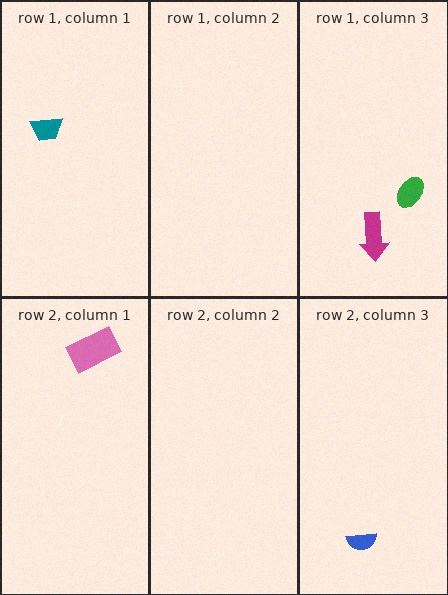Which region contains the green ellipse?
The row 1, column 3 region.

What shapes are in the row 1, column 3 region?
The green ellipse, the magenta arrow.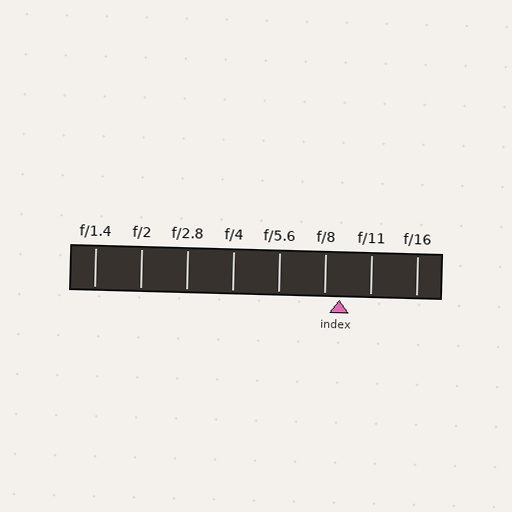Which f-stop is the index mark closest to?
The index mark is closest to f/8.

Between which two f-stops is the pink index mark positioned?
The index mark is between f/8 and f/11.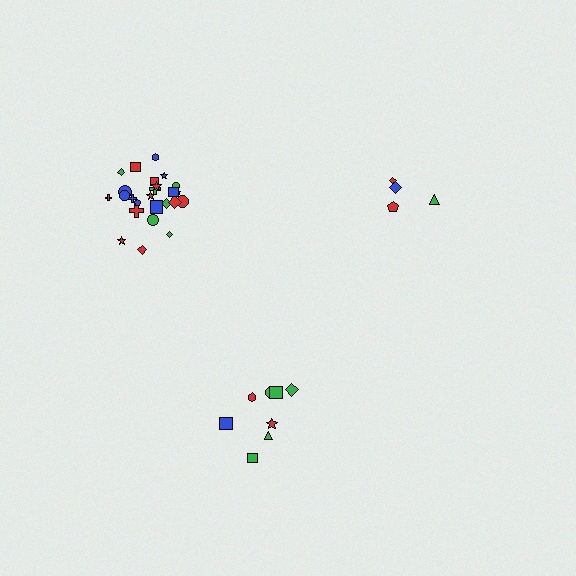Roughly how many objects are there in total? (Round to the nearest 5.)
Roughly 40 objects in total.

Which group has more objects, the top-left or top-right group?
The top-left group.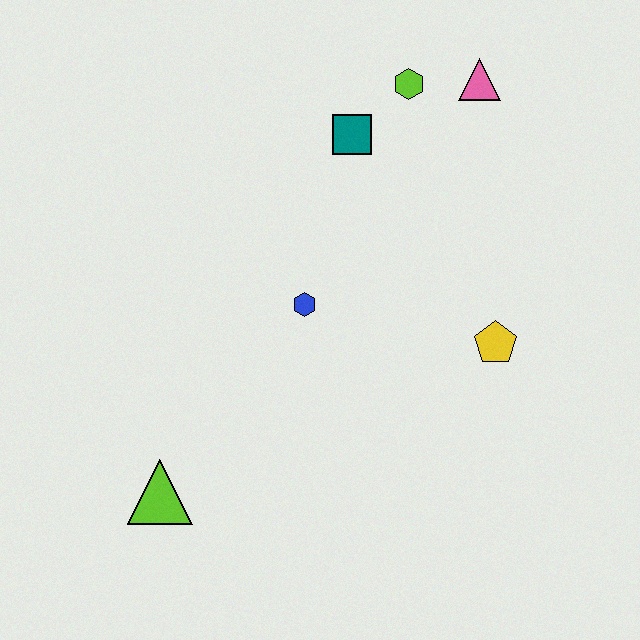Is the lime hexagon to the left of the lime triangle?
No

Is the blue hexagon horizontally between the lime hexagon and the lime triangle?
Yes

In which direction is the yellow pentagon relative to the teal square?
The yellow pentagon is below the teal square.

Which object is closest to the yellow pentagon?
The blue hexagon is closest to the yellow pentagon.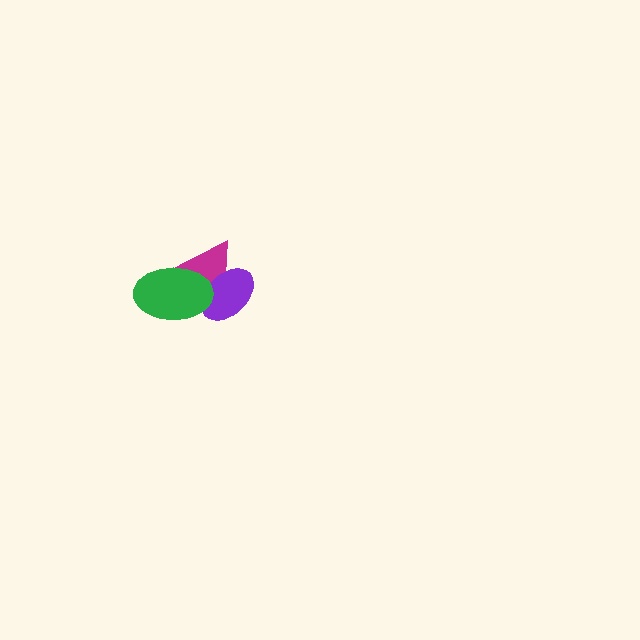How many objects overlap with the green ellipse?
2 objects overlap with the green ellipse.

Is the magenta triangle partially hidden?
Yes, it is partially covered by another shape.